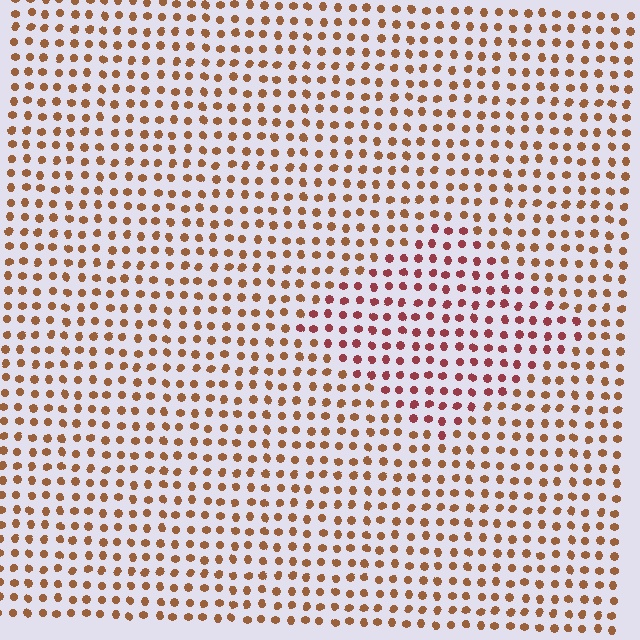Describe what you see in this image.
The image is filled with small brown elements in a uniform arrangement. A diamond-shaped region is visible where the elements are tinted to a slightly different hue, forming a subtle color boundary.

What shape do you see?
I see a diamond.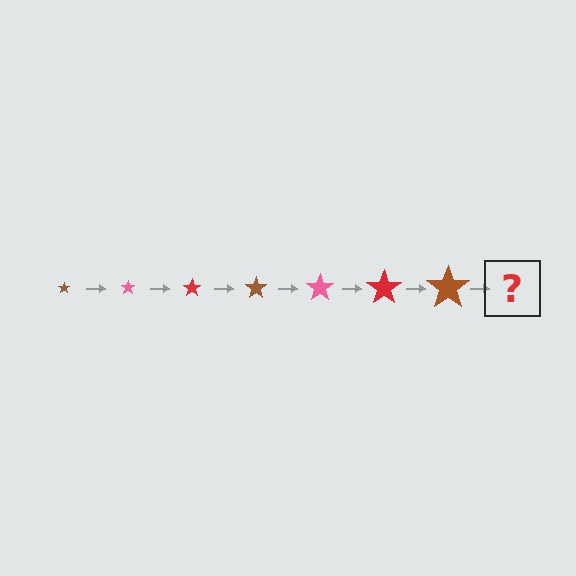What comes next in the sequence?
The next element should be a pink star, larger than the previous one.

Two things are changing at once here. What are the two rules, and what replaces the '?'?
The two rules are that the star grows larger each step and the color cycles through brown, pink, and red. The '?' should be a pink star, larger than the previous one.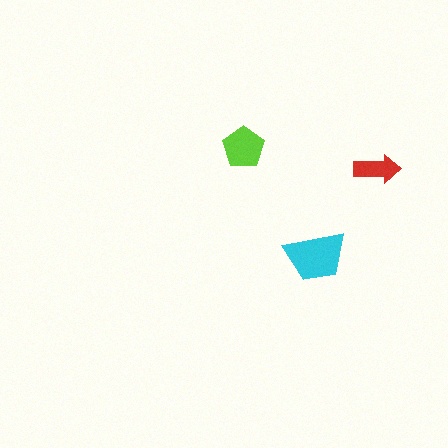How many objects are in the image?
There are 3 objects in the image.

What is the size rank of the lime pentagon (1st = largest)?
2nd.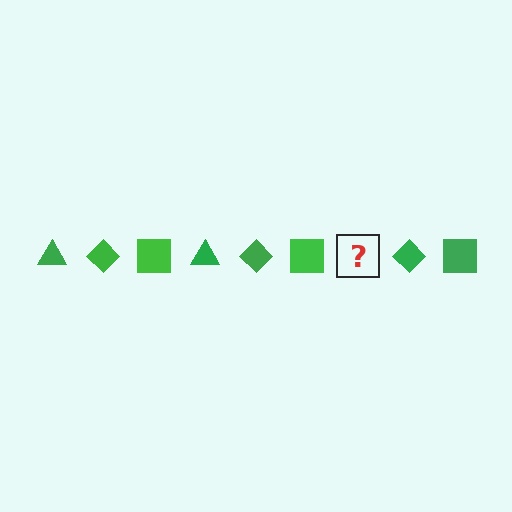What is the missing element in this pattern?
The missing element is a green triangle.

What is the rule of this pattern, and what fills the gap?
The rule is that the pattern cycles through triangle, diamond, square shapes in green. The gap should be filled with a green triangle.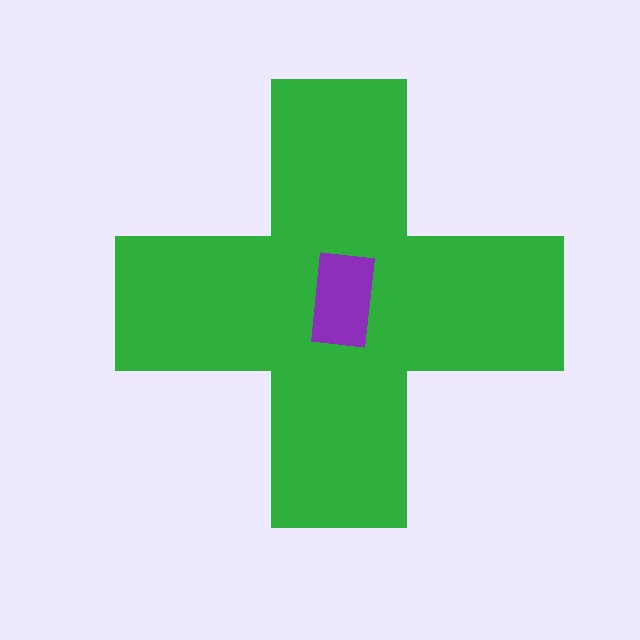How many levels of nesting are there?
2.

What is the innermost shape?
The purple rectangle.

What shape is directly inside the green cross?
The purple rectangle.